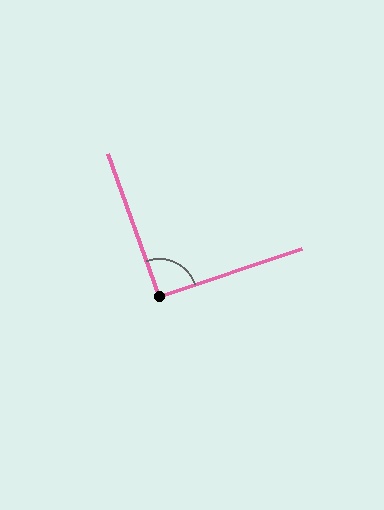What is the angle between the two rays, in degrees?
Approximately 91 degrees.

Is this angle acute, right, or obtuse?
It is approximately a right angle.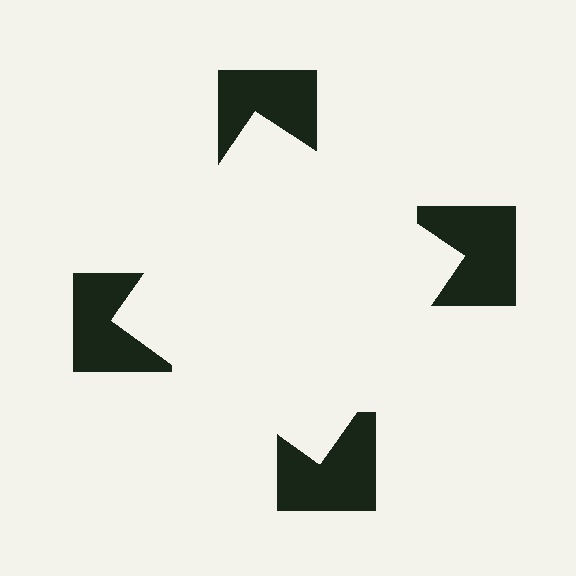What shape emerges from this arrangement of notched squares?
An illusory square — its edges are inferred from the aligned wedge cuts in the notched squares, not physically drawn.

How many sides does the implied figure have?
4 sides.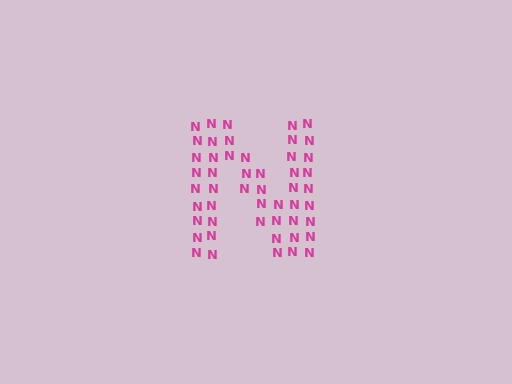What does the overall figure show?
The overall figure shows the letter N.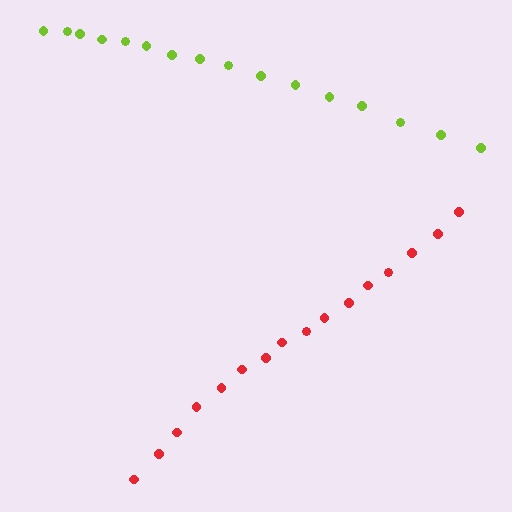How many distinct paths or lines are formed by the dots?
There are 2 distinct paths.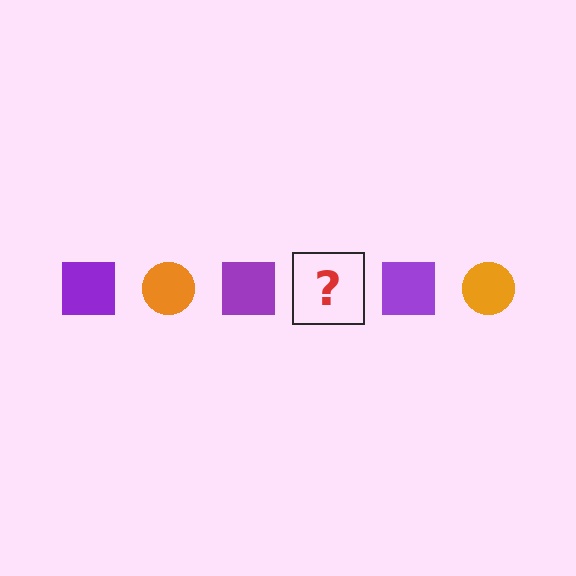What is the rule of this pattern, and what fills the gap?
The rule is that the pattern alternates between purple square and orange circle. The gap should be filled with an orange circle.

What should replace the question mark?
The question mark should be replaced with an orange circle.